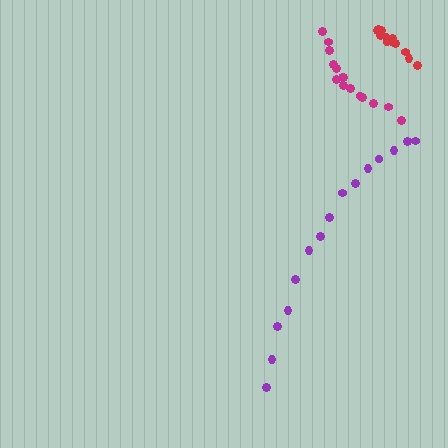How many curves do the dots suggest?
There are 3 distinct paths.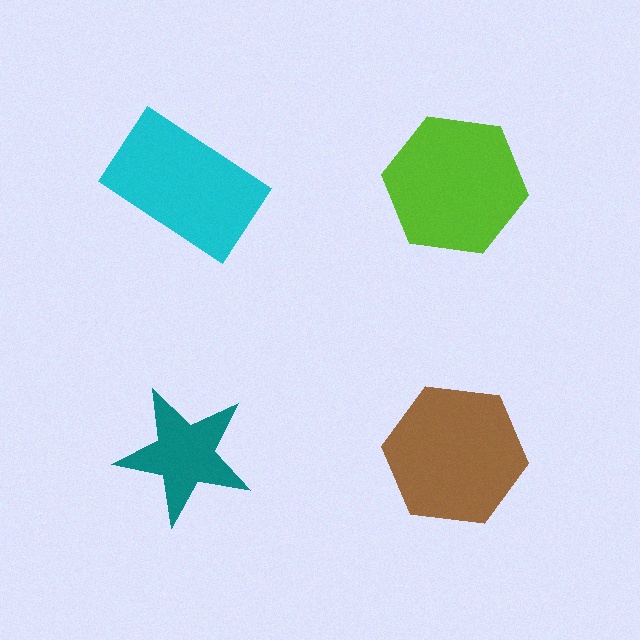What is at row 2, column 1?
A teal star.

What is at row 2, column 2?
A brown hexagon.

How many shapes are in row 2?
2 shapes.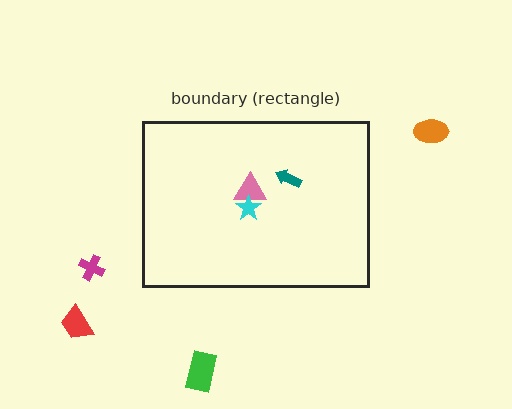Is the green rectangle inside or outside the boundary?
Outside.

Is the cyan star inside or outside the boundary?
Inside.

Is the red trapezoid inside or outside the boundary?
Outside.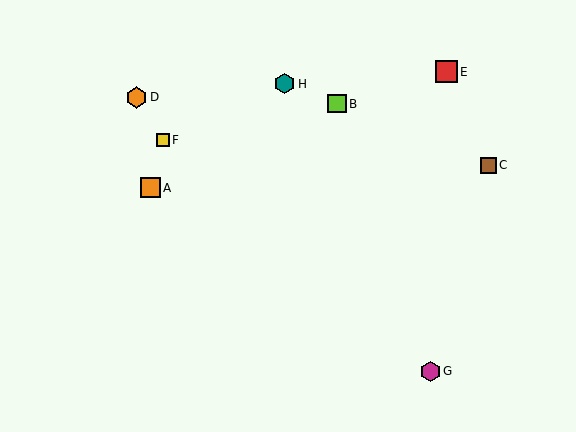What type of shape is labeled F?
Shape F is a yellow square.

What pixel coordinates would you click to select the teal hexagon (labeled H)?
Click at (284, 84) to select the teal hexagon H.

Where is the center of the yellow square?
The center of the yellow square is at (163, 140).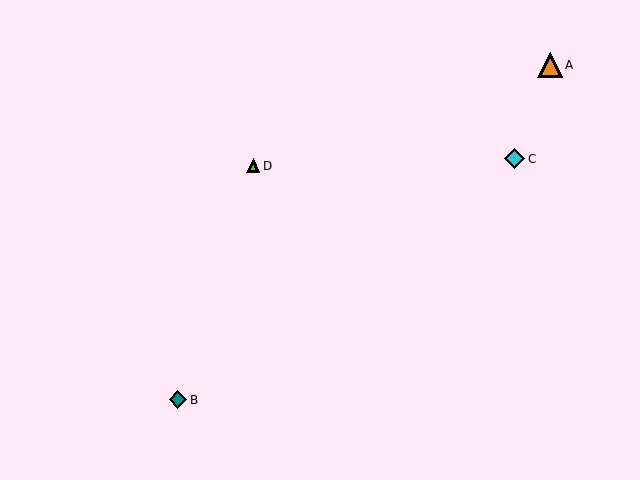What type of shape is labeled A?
Shape A is an orange triangle.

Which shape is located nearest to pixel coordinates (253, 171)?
The lime triangle (labeled D) at (253, 166) is nearest to that location.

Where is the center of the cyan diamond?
The center of the cyan diamond is at (515, 159).